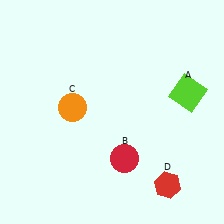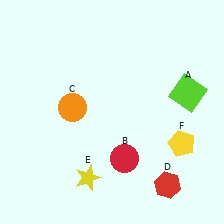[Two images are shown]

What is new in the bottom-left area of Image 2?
A yellow star (E) was added in the bottom-left area of Image 2.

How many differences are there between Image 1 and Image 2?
There are 2 differences between the two images.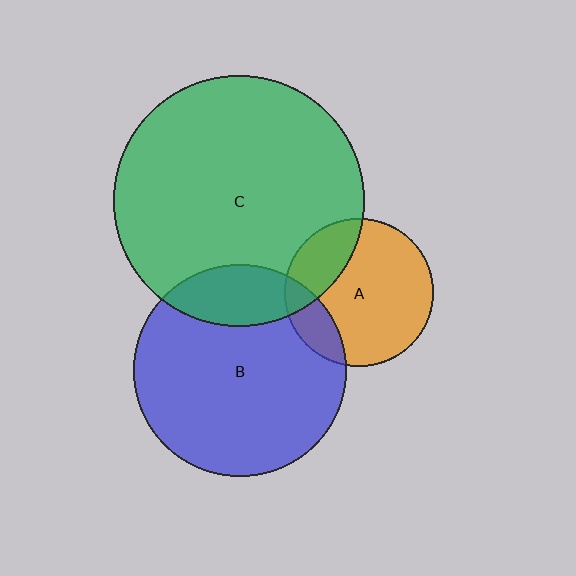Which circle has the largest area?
Circle C (green).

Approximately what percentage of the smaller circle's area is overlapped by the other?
Approximately 20%.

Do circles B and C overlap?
Yes.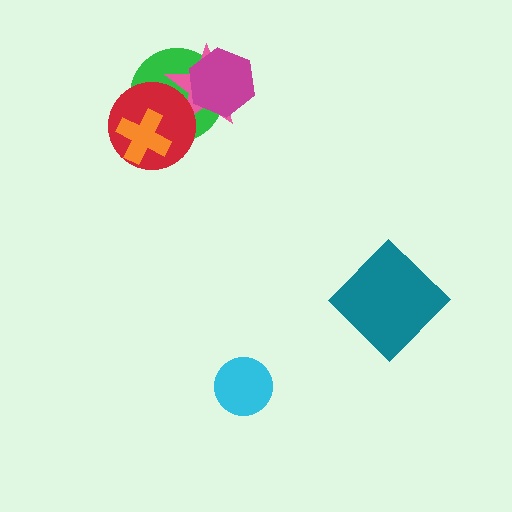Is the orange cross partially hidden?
No, no other shape covers it.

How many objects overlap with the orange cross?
2 objects overlap with the orange cross.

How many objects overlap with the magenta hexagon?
2 objects overlap with the magenta hexagon.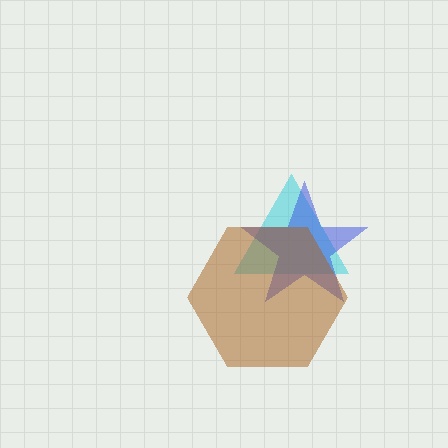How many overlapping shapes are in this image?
There are 3 overlapping shapes in the image.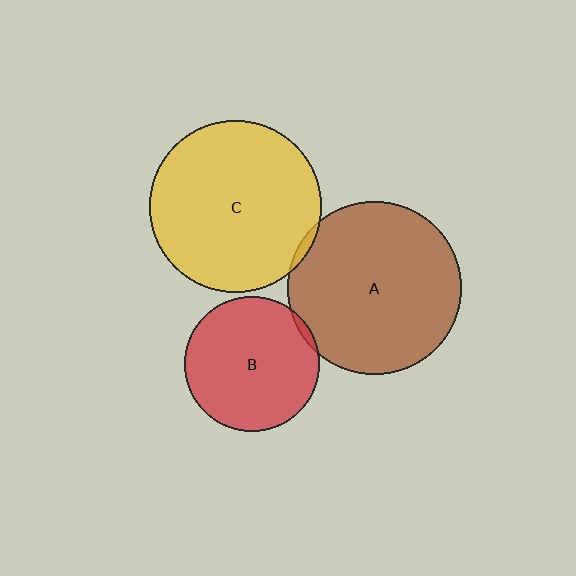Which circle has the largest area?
Circle A (brown).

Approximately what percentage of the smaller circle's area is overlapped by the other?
Approximately 5%.